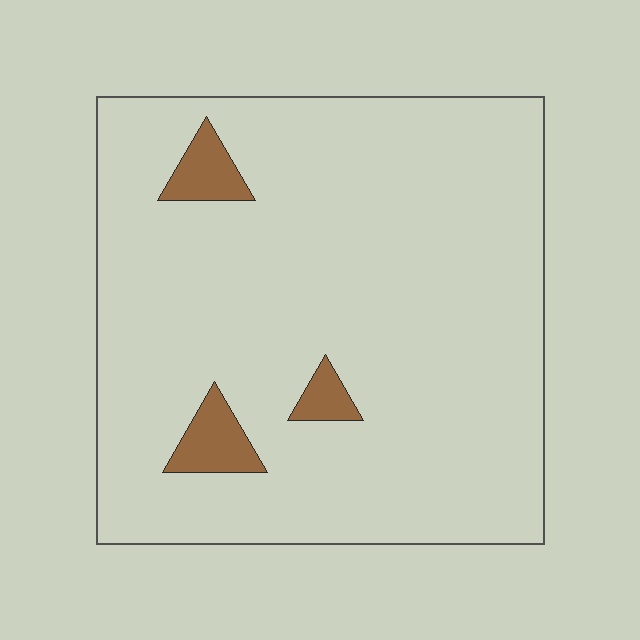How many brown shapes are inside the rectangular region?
3.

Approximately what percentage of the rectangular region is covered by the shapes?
Approximately 5%.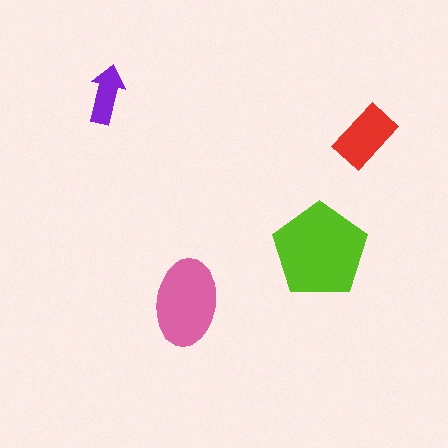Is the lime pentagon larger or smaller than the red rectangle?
Larger.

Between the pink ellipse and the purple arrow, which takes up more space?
The pink ellipse.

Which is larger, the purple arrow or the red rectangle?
The red rectangle.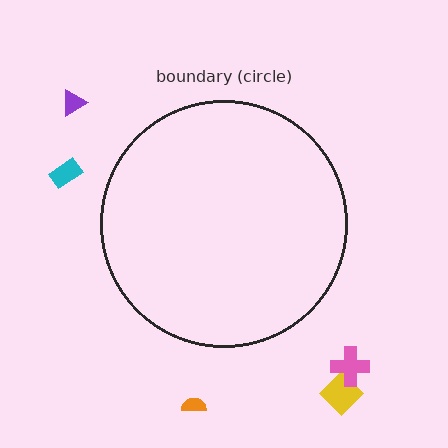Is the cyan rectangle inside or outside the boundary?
Outside.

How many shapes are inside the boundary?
0 inside, 5 outside.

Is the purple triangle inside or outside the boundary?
Outside.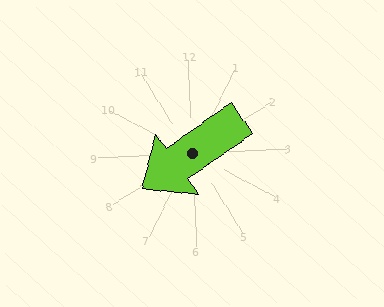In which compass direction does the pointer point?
Southwest.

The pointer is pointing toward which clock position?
Roughly 8 o'clock.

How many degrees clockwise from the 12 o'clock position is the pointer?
Approximately 237 degrees.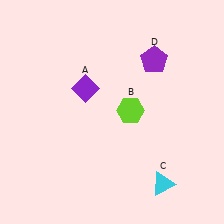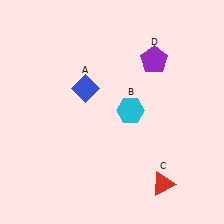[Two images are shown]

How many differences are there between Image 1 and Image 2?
There are 3 differences between the two images.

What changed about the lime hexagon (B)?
In Image 1, B is lime. In Image 2, it changed to cyan.